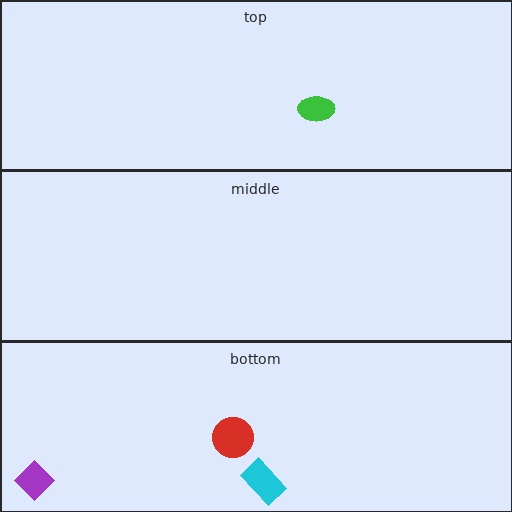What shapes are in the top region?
The green ellipse.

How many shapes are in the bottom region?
3.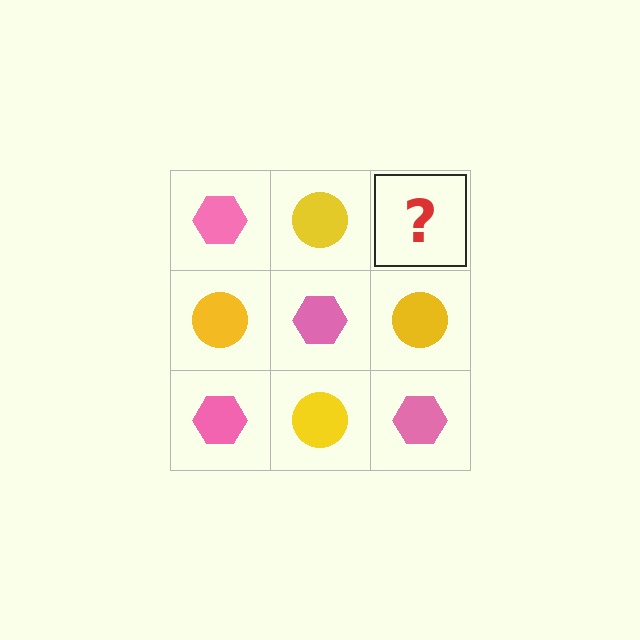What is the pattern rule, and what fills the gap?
The rule is that it alternates pink hexagon and yellow circle in a checkerboard pattern. The gap should be filled with a pink hexagon.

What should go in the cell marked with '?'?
The missing cell should contain a pink hexagon.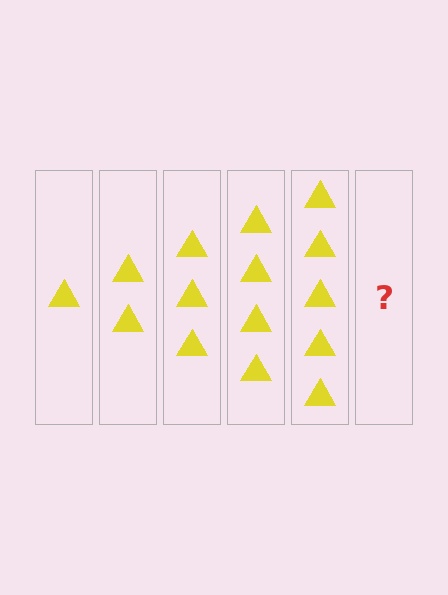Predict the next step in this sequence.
The next step is 6 triangles.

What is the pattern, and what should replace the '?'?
The pattern is that each step adds one more triangle. The '?' should be 6 triangles.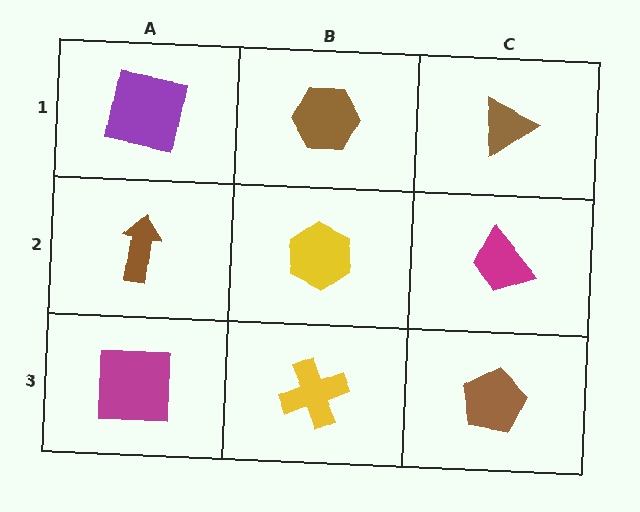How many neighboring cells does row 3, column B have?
3.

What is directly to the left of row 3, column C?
A yellow cross.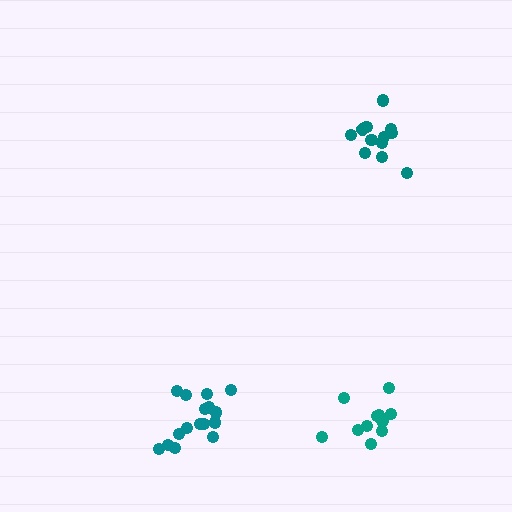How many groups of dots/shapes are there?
There are 3 groups.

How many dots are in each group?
Group 1: 16 dots, Group 2: 12 dots, Group 3: 12 dots (40 total).